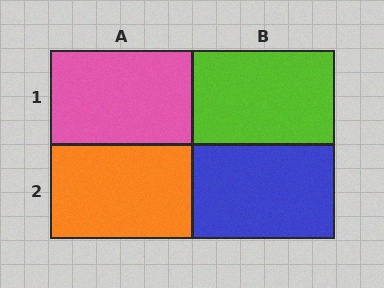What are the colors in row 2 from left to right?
Orange, blue.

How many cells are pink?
1 cell is pink.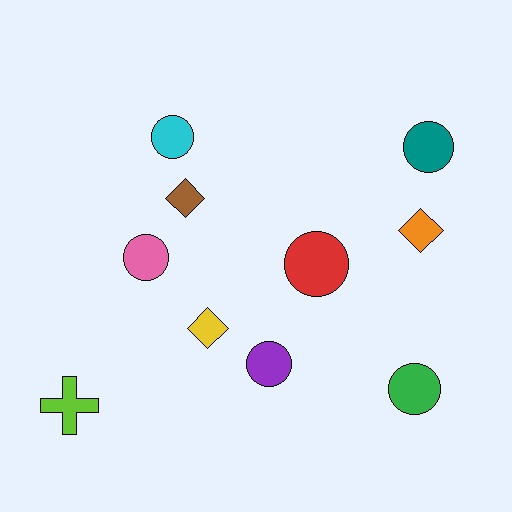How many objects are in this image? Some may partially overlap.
There are 10 objects.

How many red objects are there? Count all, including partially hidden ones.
There is 1 red object.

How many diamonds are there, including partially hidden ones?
There are 3 diamonds.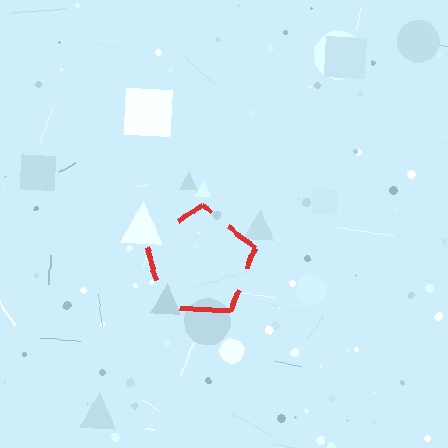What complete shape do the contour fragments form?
The contour fragments form a pentagon.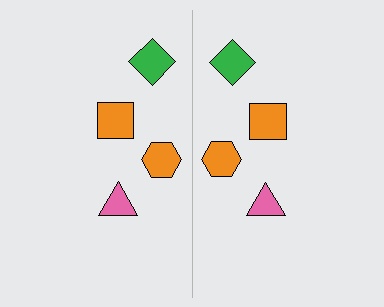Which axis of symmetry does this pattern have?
The pattern has a vertical axis of symmetry running through the center of the image.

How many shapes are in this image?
There are 8 shapes in this image.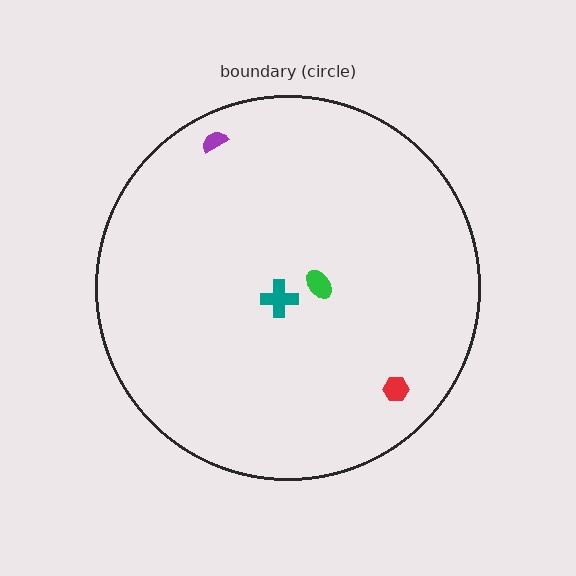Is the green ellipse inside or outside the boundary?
Inside.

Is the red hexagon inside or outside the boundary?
Inside.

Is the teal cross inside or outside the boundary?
Inside.